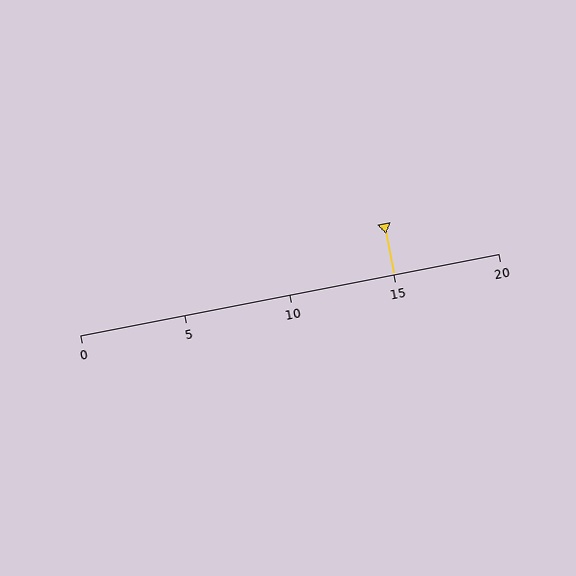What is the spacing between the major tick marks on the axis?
The major ticks are spaced 5 apart.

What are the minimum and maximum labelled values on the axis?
The axis runs from 0 to 20.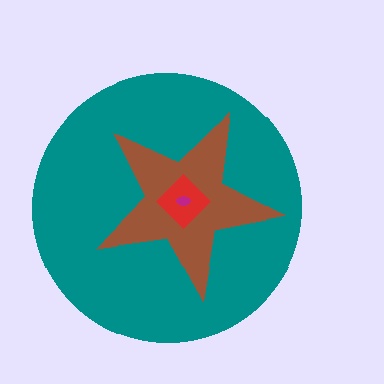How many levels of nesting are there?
4.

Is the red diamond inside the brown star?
Yes.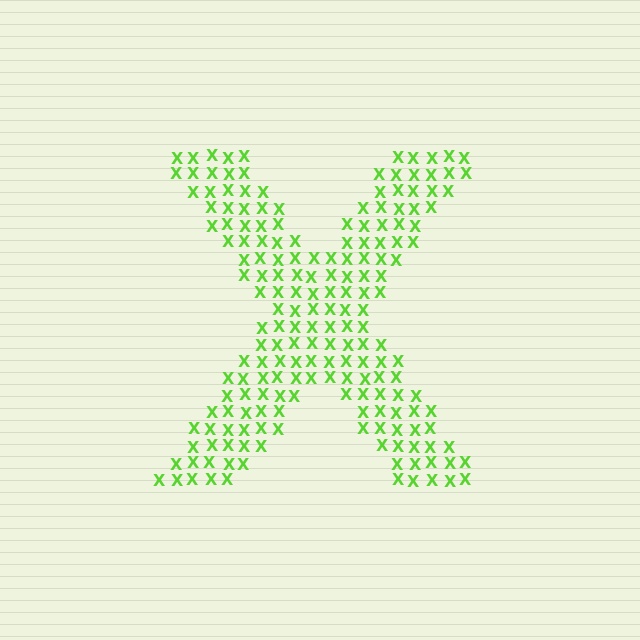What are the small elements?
The small elements are letter X's.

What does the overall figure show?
The overall figure shows the letter X.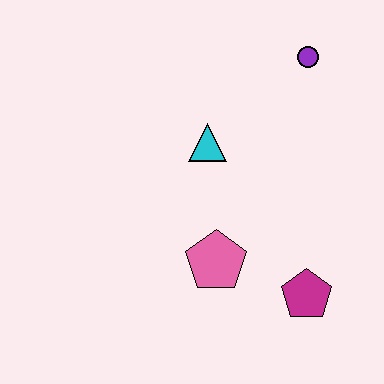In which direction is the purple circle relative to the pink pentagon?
The purple circle is above the pink pentagon.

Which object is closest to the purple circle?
The cyan triangle is closest to the purple circle.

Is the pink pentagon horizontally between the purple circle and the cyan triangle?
Yes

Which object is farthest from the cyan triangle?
The magenta pentagon is farthest from the cyan triangle.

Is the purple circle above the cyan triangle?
Yes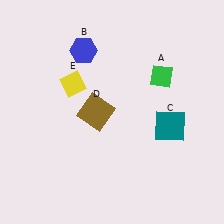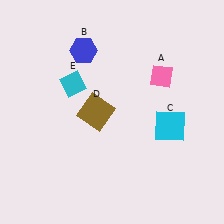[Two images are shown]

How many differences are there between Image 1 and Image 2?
There are 3 differences between the two images.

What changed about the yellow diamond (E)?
In Image 1, E is yellow. In Image 2, it changed to cyan.